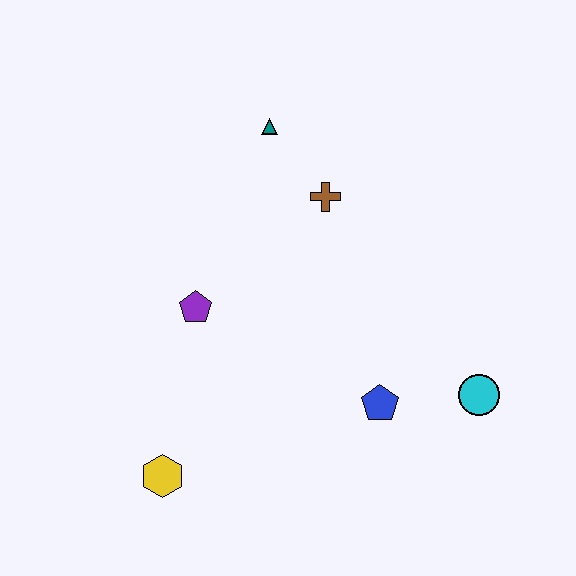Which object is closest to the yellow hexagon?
The purple pentagon is closest to the yellow hexagon.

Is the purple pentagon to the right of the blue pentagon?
No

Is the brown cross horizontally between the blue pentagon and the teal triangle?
Yes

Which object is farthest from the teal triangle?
The yellow hexagon is farthest from the teal triangle.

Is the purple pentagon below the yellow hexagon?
No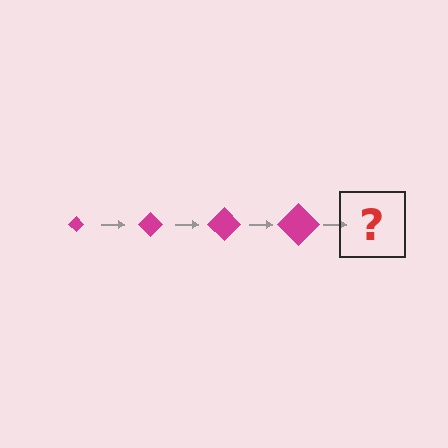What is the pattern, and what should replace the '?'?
The pattern is that the diamond gets progressively larger each step. The '?' should be a magenta diamond, larger than the previous one.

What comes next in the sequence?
The next element should be a magenta diamond, larger than the previous one.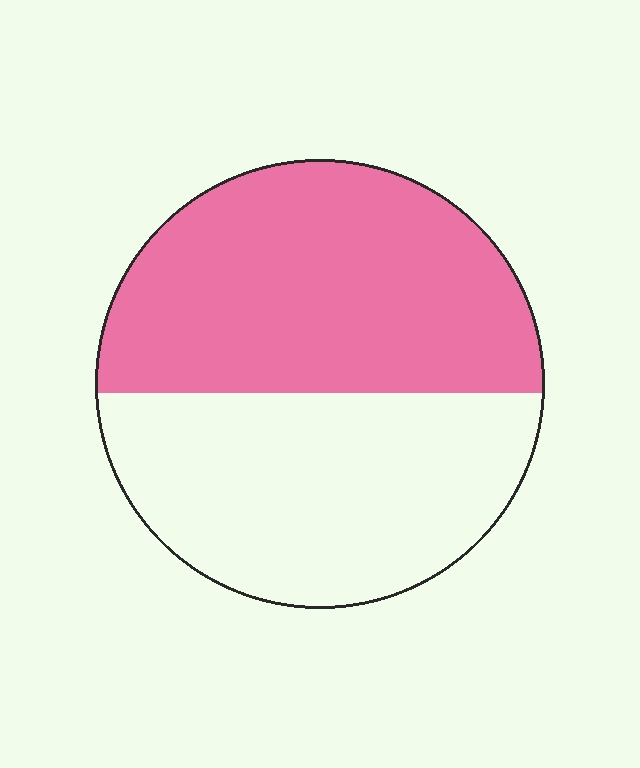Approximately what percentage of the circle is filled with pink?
Approximately 55%.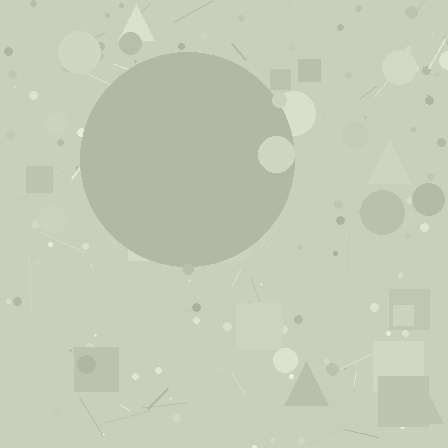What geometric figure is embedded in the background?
A circle is embedded in the background.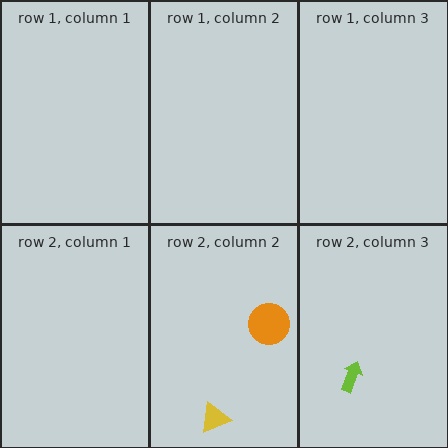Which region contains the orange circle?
The row 2, column 2 region.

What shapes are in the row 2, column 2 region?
The yellow triangle, the orange circle.